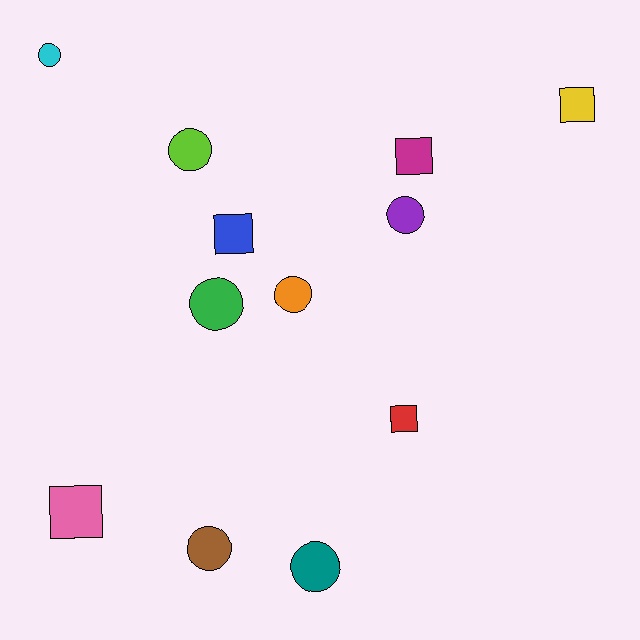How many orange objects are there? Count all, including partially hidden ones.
There is 1 orange object.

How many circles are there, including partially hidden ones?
There are 7 circles.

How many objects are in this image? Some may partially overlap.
There are 12 objects.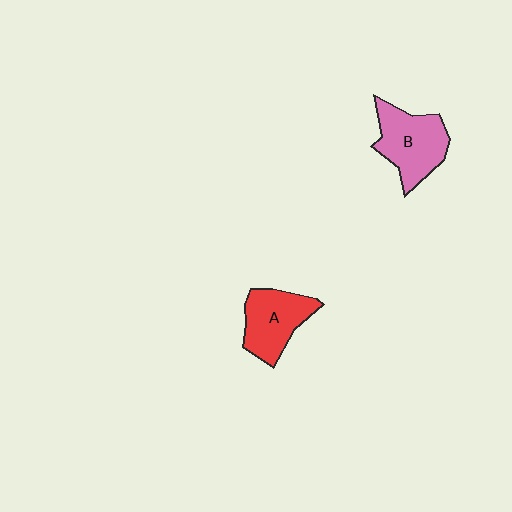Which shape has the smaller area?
Shape A (red).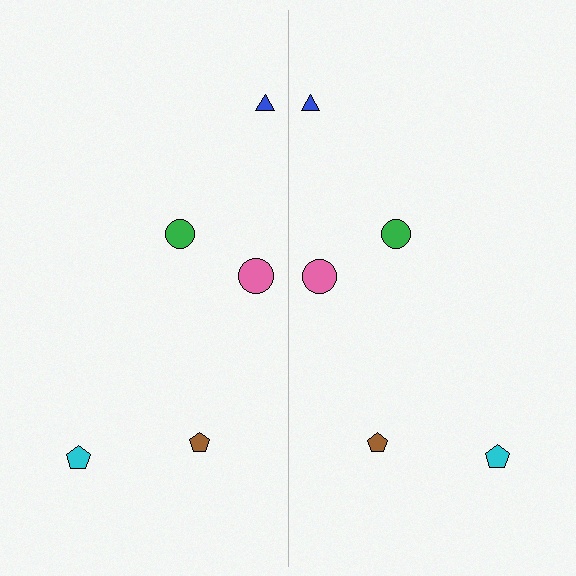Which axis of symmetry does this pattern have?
The pattern has a vertical axis of symmetry running through the center of the image.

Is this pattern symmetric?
Yes, this pattern has bilateral (reflection) symmetry.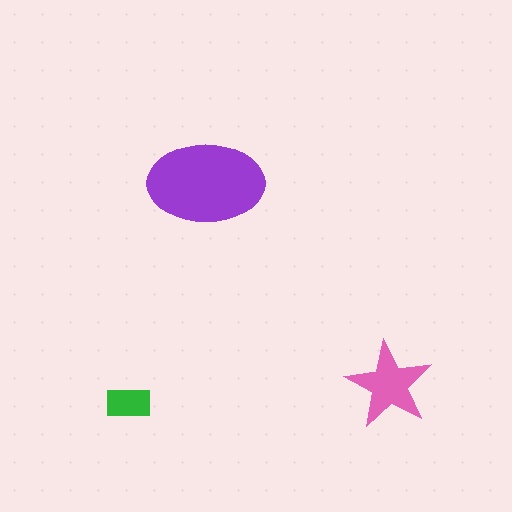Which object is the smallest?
The green rectangle.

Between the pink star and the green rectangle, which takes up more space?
The pink star.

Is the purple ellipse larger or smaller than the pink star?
Larger.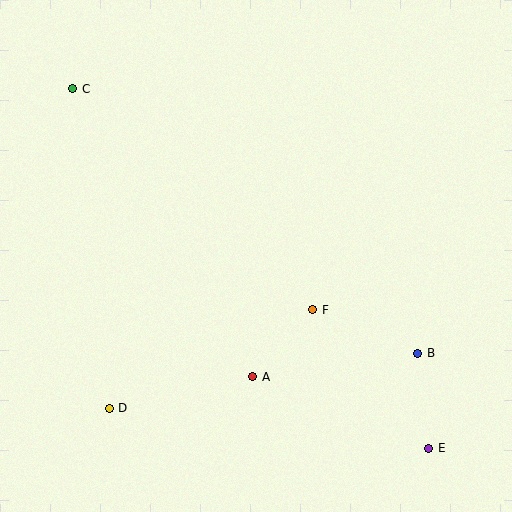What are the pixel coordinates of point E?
Point E is at (429, 448).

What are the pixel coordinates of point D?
Point D is at (109, 408).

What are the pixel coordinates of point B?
Point B is at (418, 353).